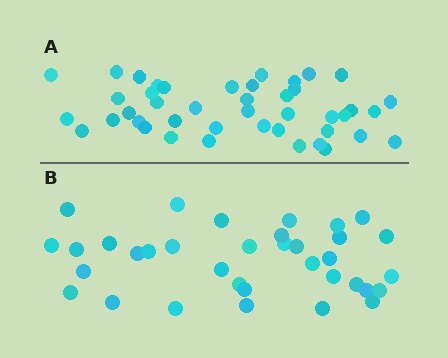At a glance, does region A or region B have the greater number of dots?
Region A (the top region) has more dots.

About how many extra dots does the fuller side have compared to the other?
Region A has roughly 8 or so more dots than region B.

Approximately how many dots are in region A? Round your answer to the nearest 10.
About 40 dots. (The exact count is 43, which rounds to 40.)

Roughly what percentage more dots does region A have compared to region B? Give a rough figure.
About 25% more.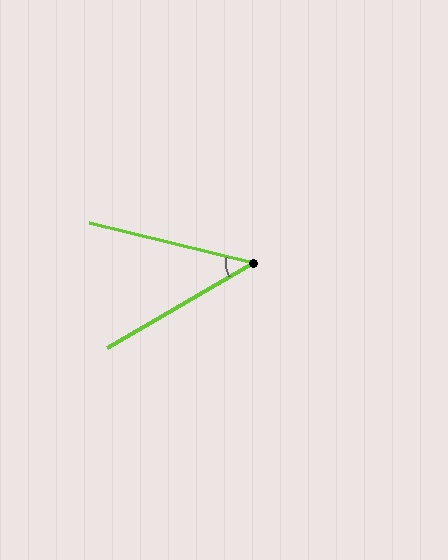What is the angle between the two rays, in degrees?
Approximately 44 degrees.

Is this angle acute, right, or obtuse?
It is acute.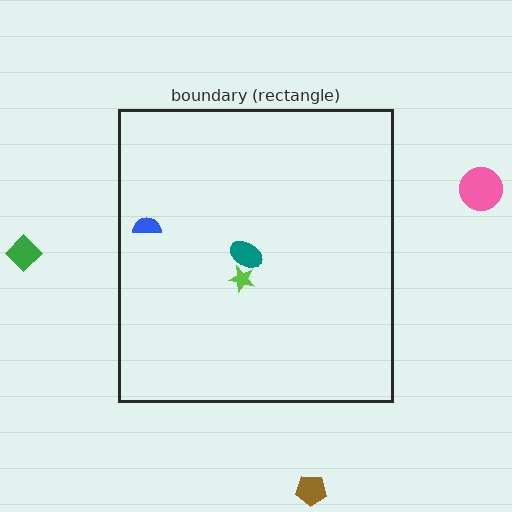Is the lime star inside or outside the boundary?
Inside.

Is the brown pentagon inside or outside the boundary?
Outside.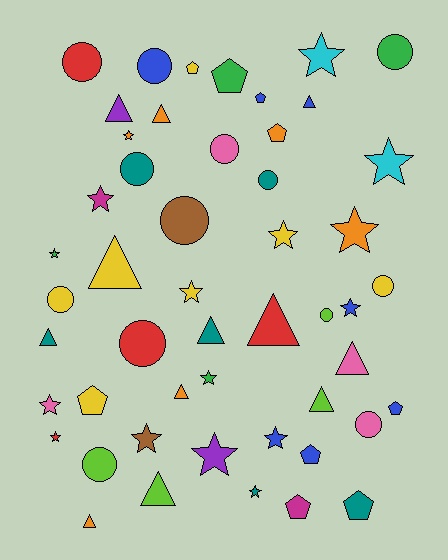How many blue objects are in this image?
There are 7 blue objects.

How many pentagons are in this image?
There are 9 pentagons.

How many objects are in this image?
There are 50 objects.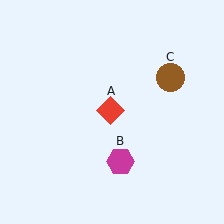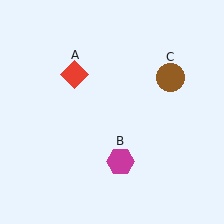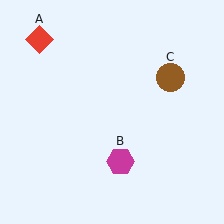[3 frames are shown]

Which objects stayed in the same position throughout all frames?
Magenta hexagon (object B) and brown circle (object C) remained stationary.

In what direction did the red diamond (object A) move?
The red diamond (object A) moved up and to the left.